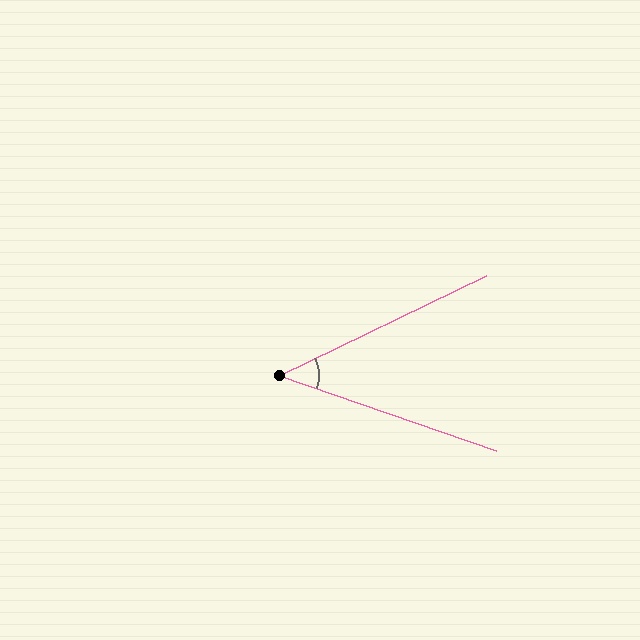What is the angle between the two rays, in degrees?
Approximately 45 degrees.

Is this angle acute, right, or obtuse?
It is acute.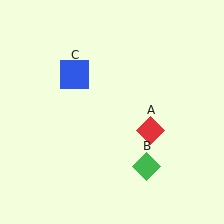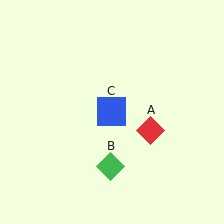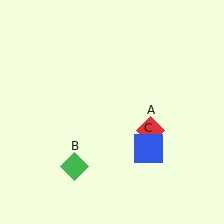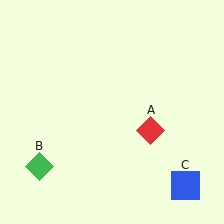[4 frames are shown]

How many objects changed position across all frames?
2 objects changed position: green diamond (object B), blue square (object C).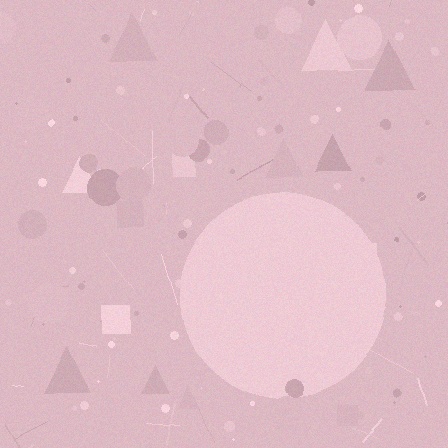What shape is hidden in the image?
A circle is hidden in the image.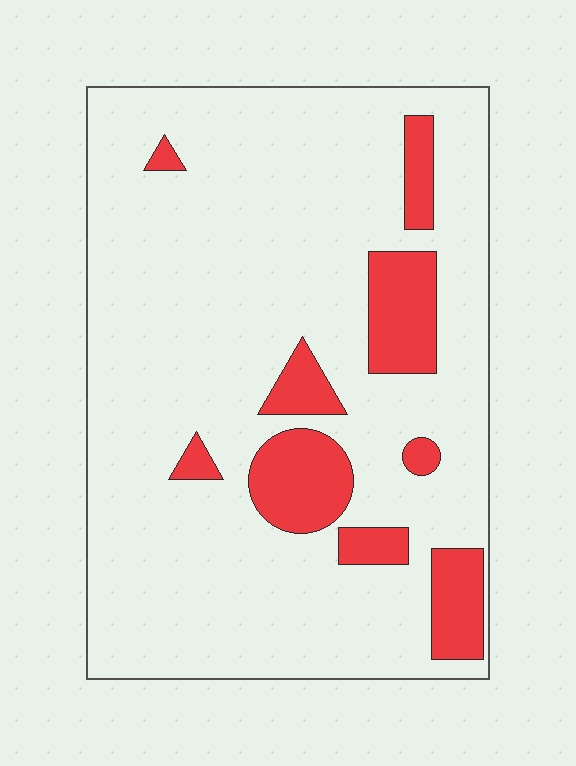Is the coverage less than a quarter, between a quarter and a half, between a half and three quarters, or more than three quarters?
Less than a quarter.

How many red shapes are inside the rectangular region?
9.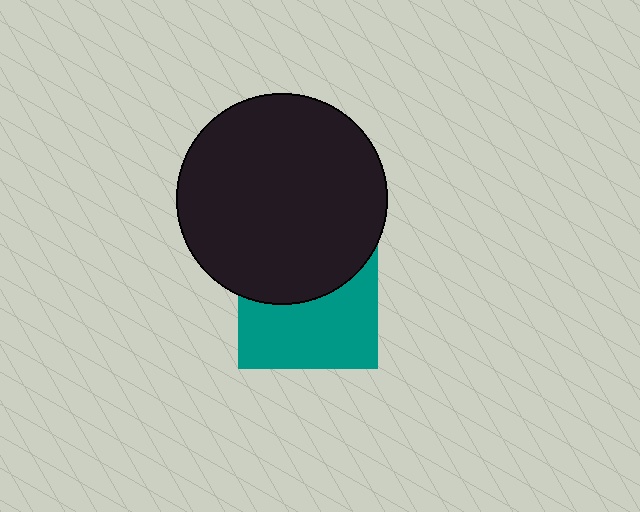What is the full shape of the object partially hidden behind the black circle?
The partially hidden object is a teal square.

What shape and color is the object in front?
The object in front is a black circle.